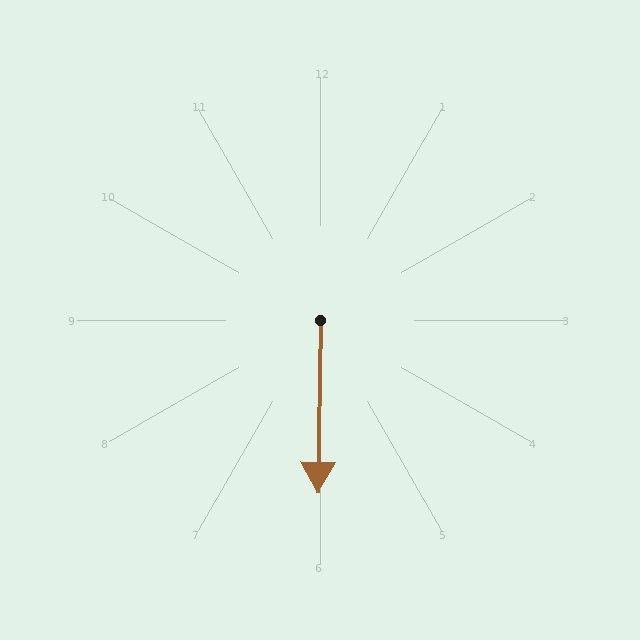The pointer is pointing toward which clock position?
Roughly 6 o'clock.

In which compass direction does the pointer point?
South.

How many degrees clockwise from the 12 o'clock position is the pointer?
Approximately 181 degrees.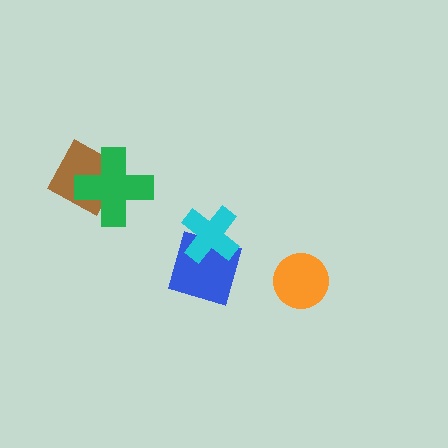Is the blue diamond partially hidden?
Yes, it is partially covered by another shape.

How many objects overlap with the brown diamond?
1 object overlaps with the brown diamond.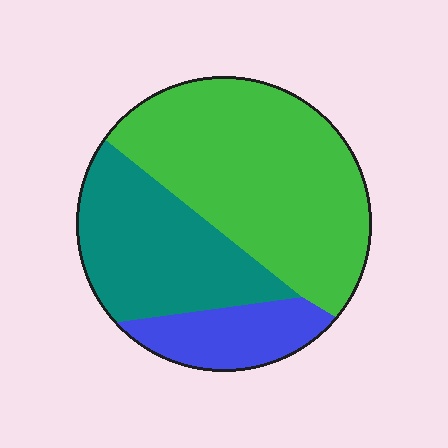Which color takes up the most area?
Green, at roughly 55%.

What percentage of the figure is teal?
Teal takes up about one third (1/3) of the figure.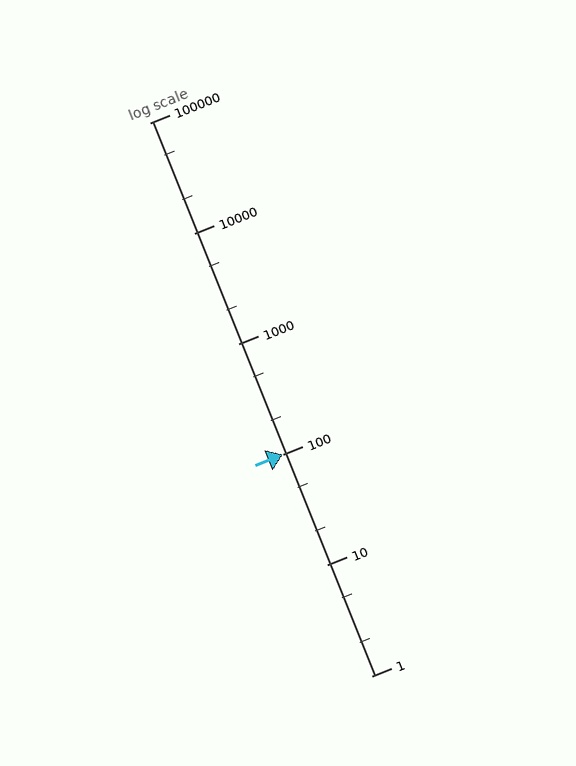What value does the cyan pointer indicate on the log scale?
The pointer indicates approximately 100.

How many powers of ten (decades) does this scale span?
The scale spans 5 decades, from 1 to 100000.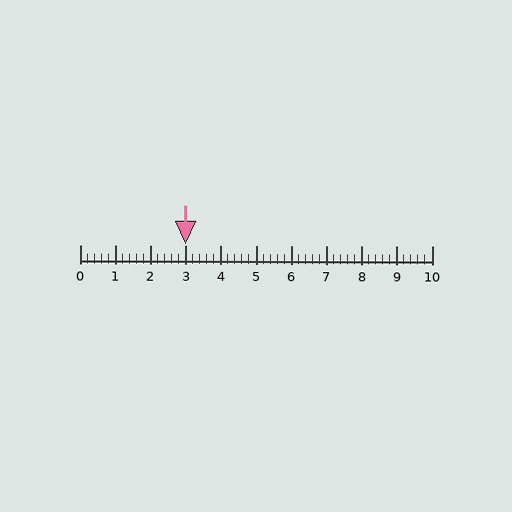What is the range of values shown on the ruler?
The ruler shows values from 0 to 10.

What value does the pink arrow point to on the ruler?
The pink arrow points to approximately 3.0.